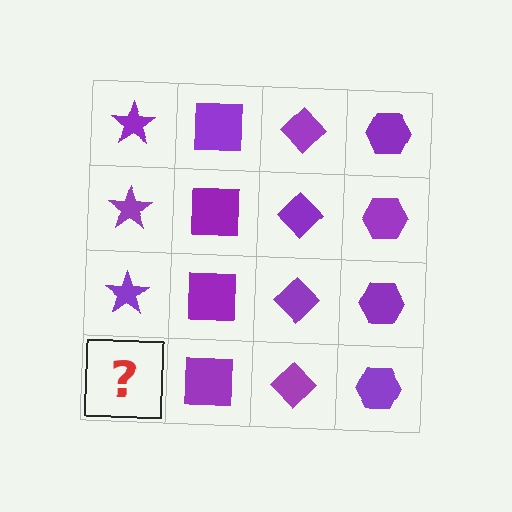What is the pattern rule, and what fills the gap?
The rule is that each column has a consistent shape. The gap should be filled with a purple star.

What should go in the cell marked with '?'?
The missing cell should contain a purple star.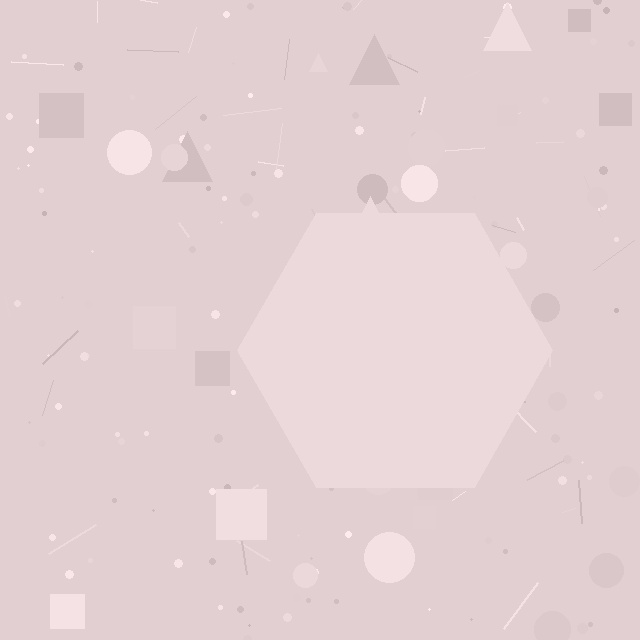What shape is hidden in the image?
A hexagon is hidden in the image.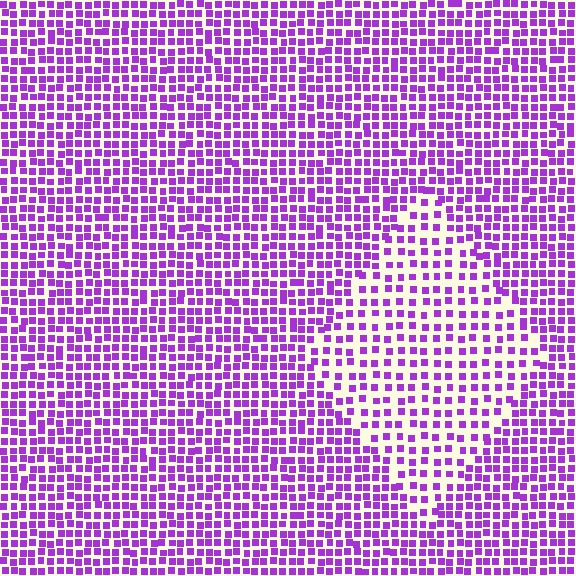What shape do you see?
I see a diamond.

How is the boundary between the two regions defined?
The boundary is defined by a change in element density (approximately 1.8x ratio). All elements are the same color, size, and shape.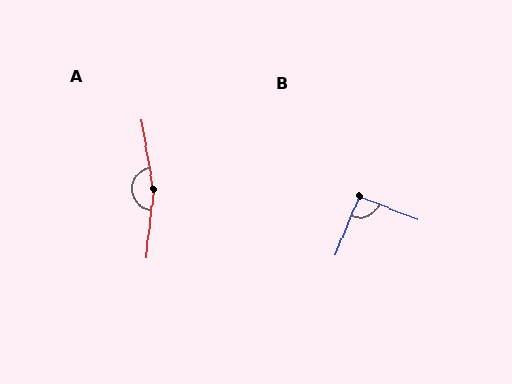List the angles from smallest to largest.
B (91°), A (165°).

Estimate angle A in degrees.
Approximately 165 degrees.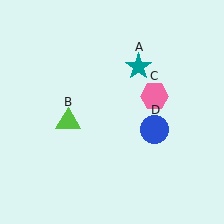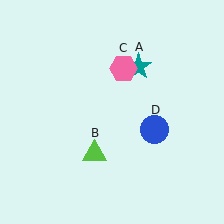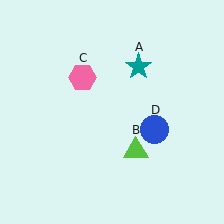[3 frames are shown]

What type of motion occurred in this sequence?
The lime triangle (object B), pink hexagon (object C) rotated counterclockwise around the center of the scene.